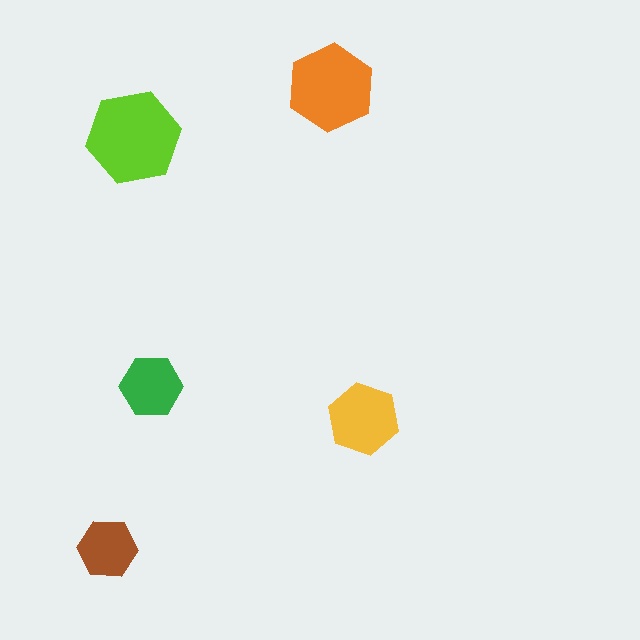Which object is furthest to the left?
The brown hexagon is leftmost.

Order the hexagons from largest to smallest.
the lime one, the orange one, the yellow one, the green one, the brown one.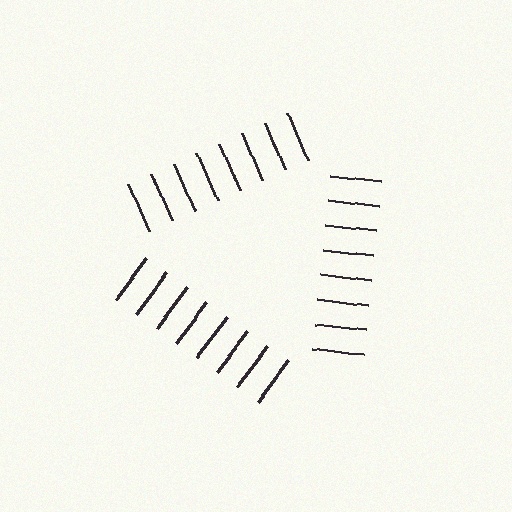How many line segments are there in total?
24 — 8 along each of the 3 edges.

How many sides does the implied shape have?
3 sides — the line-ends trace a triangle.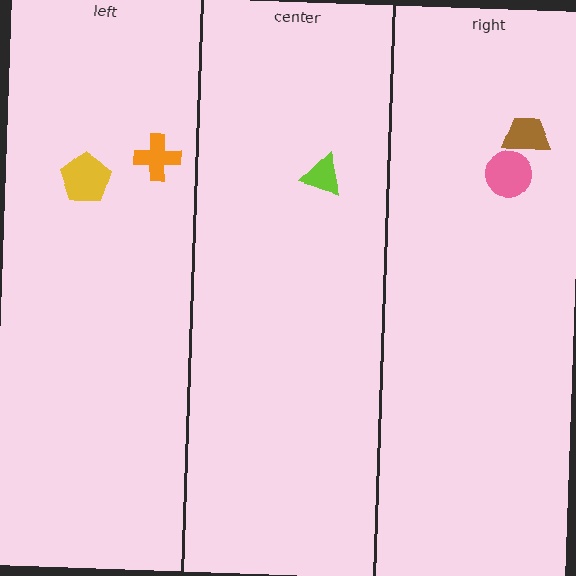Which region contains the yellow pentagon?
The left region.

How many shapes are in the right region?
2.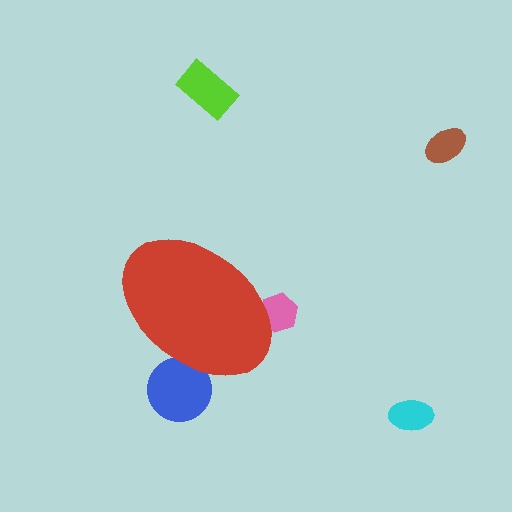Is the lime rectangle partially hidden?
No, the lime rectangle is fully visible.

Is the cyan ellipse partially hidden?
No, the cyan ellipse is fully visible.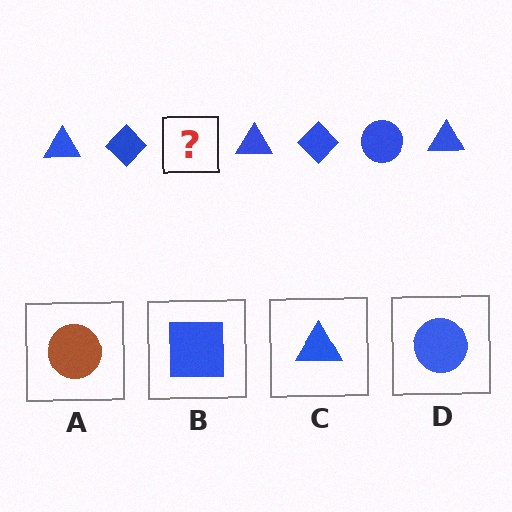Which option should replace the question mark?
Option D.